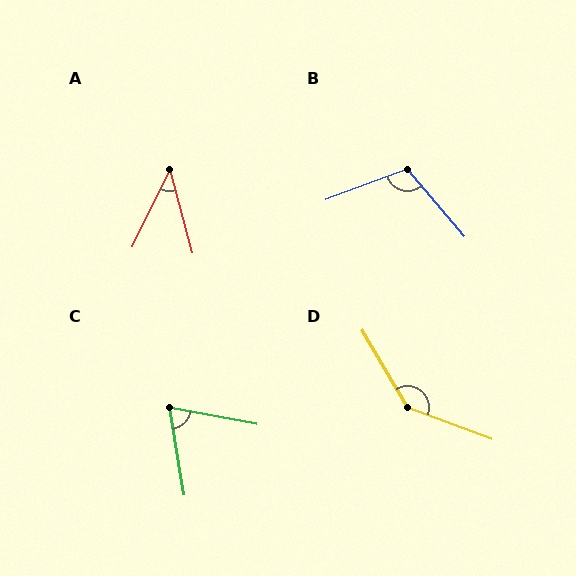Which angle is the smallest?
A, at approximately 41 degrees.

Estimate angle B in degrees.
Approximately 110 degrees.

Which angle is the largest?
D, at approximately 141 degrees.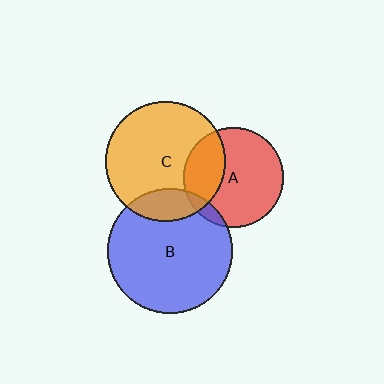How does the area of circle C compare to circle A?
Approximately 1.4 times.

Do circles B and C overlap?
Yes.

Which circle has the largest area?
Circle B (blue).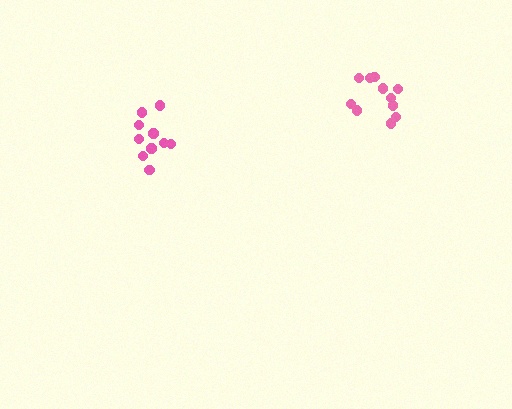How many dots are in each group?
Group 1: 11 dots, Group 2: 11 dots (22 total).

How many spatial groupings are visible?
There are 2 spatial groupings.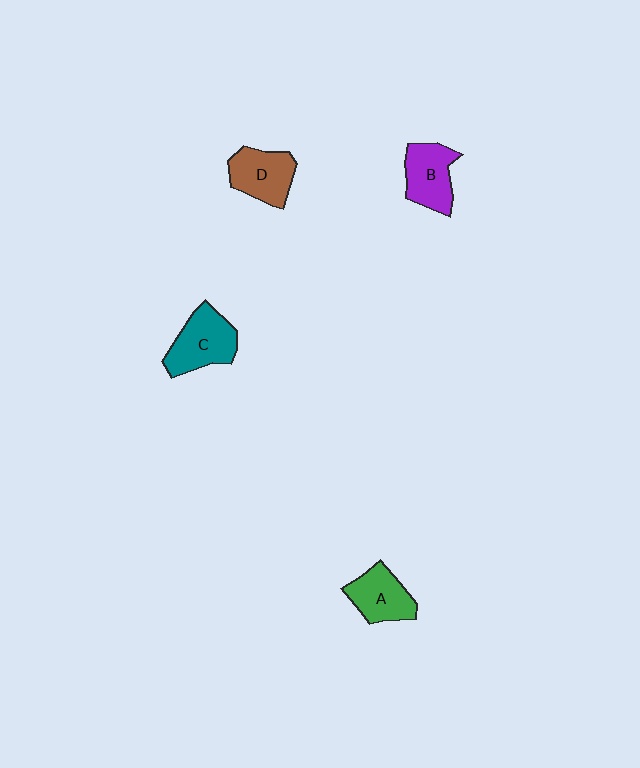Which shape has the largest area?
Shape C (teal).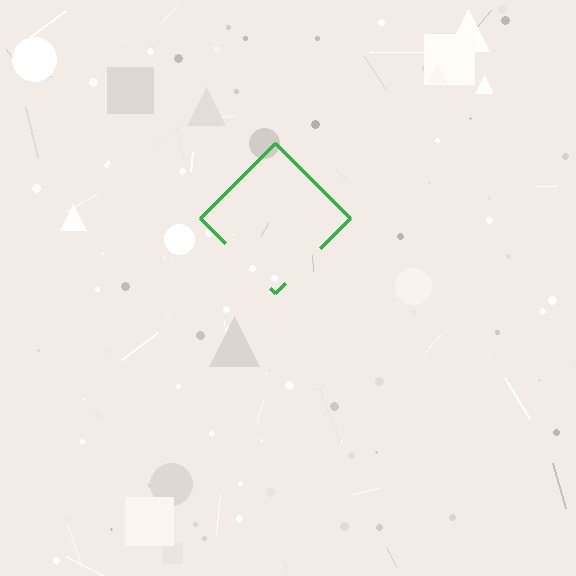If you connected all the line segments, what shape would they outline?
They would outline a diamond.